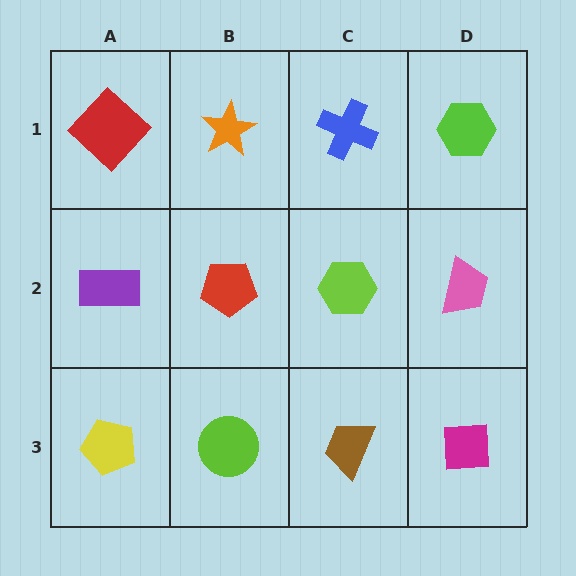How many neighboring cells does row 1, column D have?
2.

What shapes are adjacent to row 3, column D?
A pink trapezoid (row 2, column D), a brown trapezoid (row 3, column C).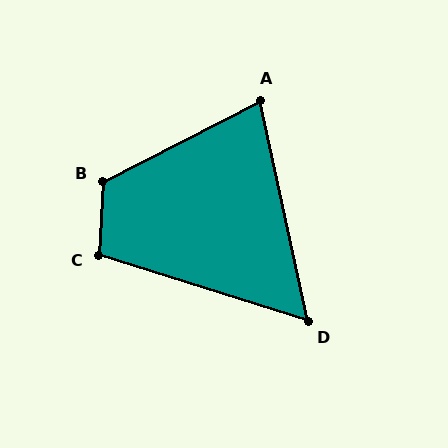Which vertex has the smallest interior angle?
D, at approximately 60 degrees.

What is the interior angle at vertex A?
Approximately 75 degrees (acute).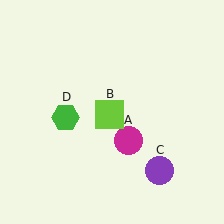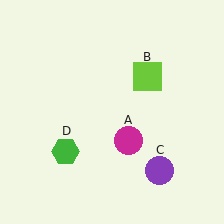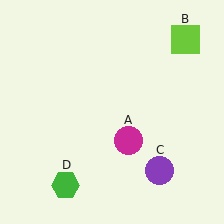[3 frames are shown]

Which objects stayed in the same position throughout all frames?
Magenta circle (object A) and purple circle (object C) remained stationary.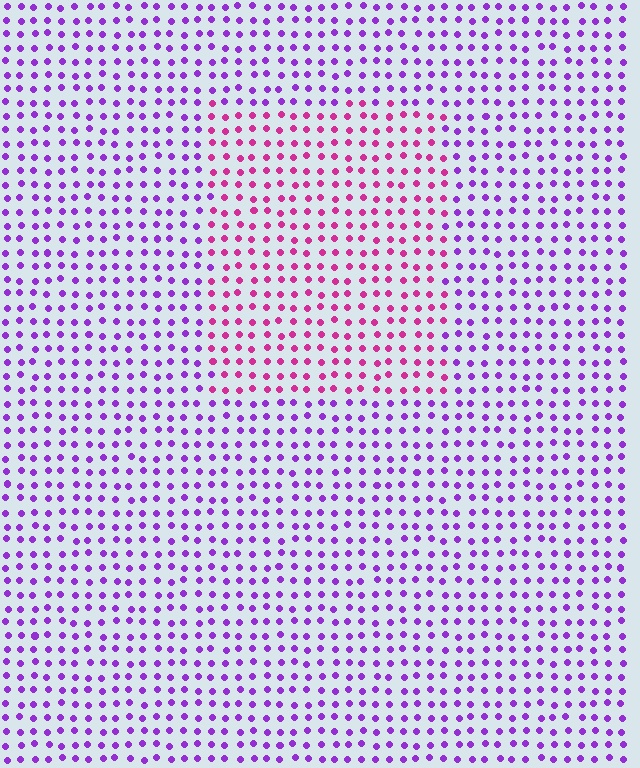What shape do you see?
I see a rectangle.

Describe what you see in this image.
The image is filled with small purple elements in a uniform arrangement. A rectangle-shaped region is visible where the elements are tinted to a slightly different hue, forming a subtle color boundary.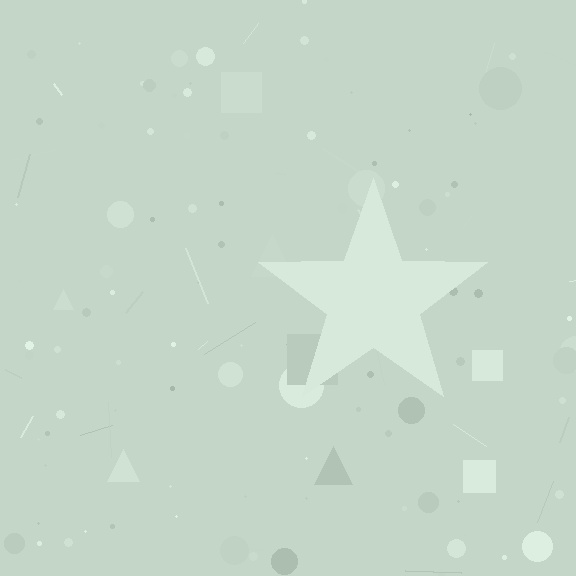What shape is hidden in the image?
A star is hidden in the image.